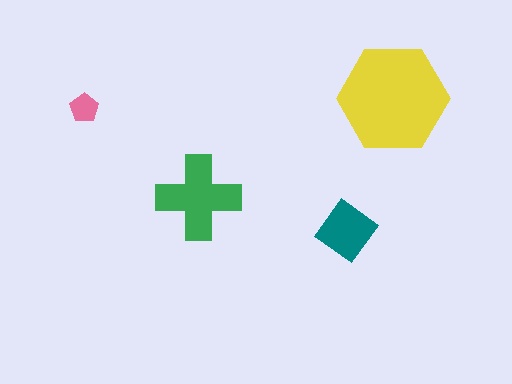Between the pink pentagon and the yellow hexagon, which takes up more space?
The yellow hexagon.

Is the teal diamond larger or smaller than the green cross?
Smaller.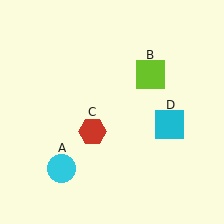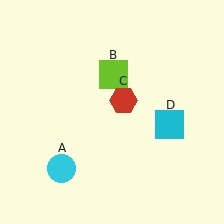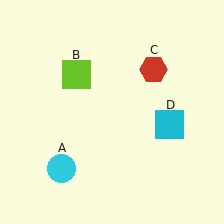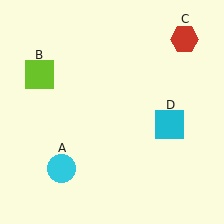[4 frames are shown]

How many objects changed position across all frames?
2 objects changed position: lime square (object B), red hexagon (object C).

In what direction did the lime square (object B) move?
The lime square (object B) moved left.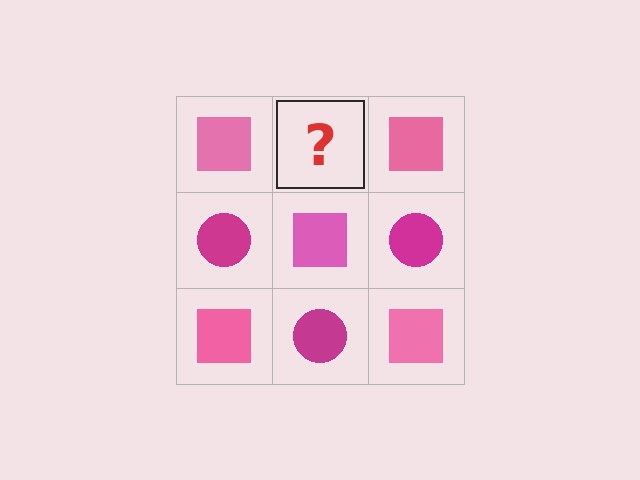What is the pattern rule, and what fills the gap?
The rule is that it alternates pink square and magenta circle in a checkerboard pattern. The gap should be filled with a magenta circle.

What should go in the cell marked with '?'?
The missing cell should contain a magenta circle.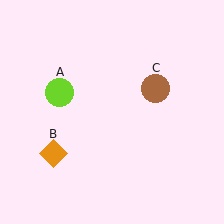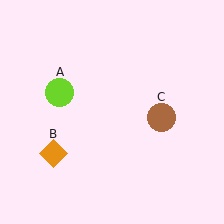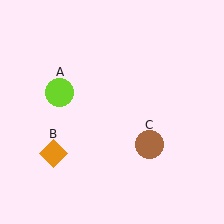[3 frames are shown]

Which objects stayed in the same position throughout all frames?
Lime circle (object A) and orange diamond (object B) remained stationary.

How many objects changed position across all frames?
1 object changed position: brown circle (object C).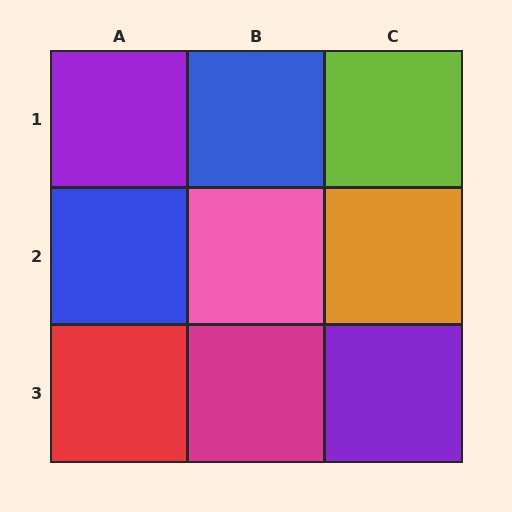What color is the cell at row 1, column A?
Purple.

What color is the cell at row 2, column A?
Blue.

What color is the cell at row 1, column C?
Lime.